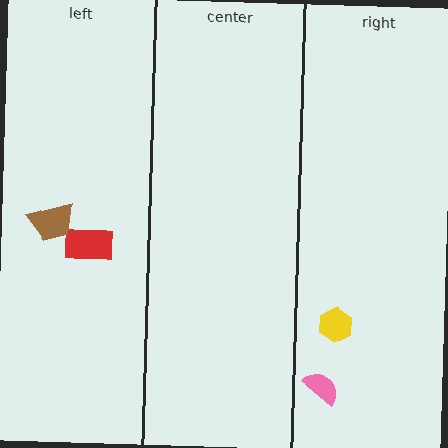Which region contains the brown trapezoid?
The left region.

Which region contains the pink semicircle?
The right region.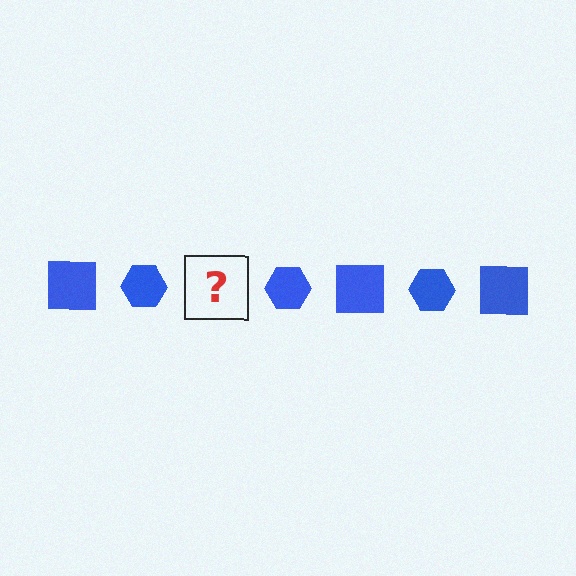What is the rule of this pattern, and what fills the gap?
The rule is that the pattern cycles through square, hexagon shapes in blue. The gap should be filled with a blue square.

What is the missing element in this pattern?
The missing element is a blue square.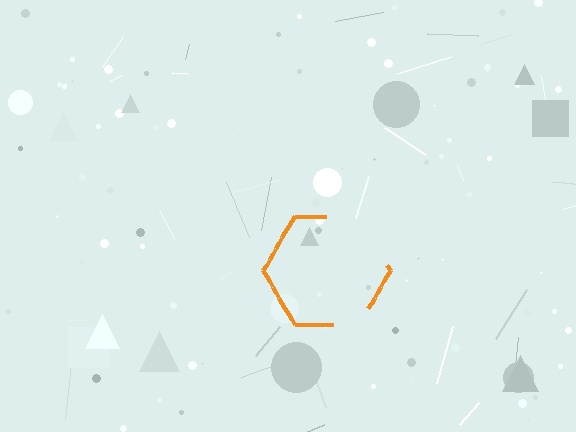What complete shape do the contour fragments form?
The contour fragments form a hexagon.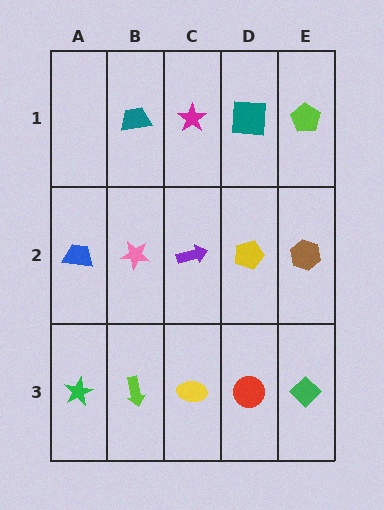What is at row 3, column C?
A yellow ellipse.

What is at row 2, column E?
A brown hexagon.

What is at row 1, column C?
A magenta star.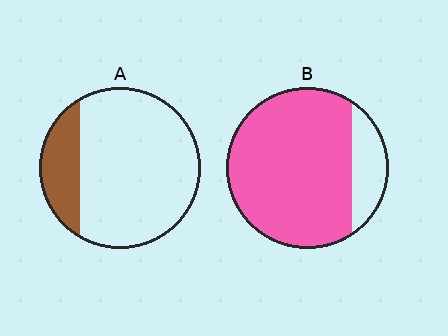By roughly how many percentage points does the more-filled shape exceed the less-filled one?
By roughly 65 percentage points (B over A).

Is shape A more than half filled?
No.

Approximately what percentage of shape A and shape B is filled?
A is approximately 20% and B is approximately 85%.